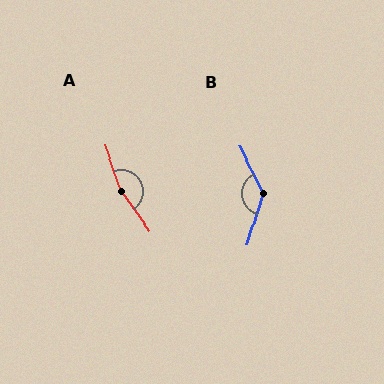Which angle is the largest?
A, at approximately 163 degrees.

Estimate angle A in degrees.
Approximately 163 degrees.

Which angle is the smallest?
B, at approximately 136 degrees.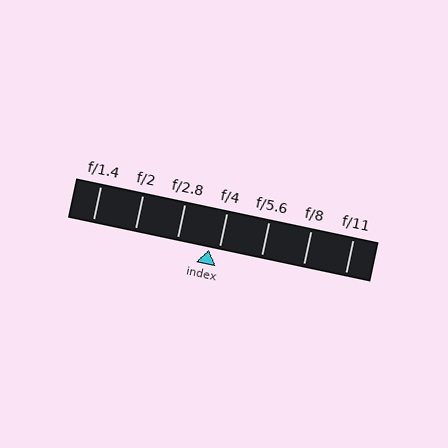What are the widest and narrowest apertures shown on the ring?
The widest aperture shown is f/1.4 and the narrowest is f/11.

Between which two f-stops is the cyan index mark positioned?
The index mark is between f/2.8 and f/4.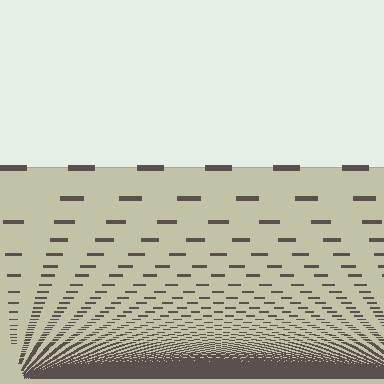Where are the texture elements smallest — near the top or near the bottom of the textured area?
Near the bottom.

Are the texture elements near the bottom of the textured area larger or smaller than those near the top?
Smaller. The gradient is inverted — elements near the bottom are smaller and denser.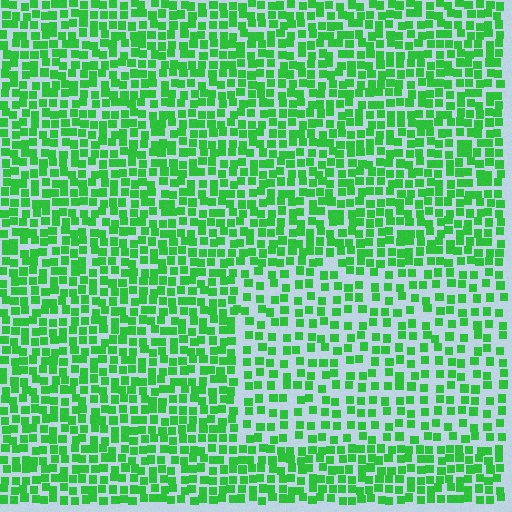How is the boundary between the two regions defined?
The boundary is defined by a change in element density (approximately 1.6x ratio). All elements are the same color, size, and shape.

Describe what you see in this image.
The image contains small green elements arranged at two different densities. A rectangle-shaped region is visible where the elements are less densely packed than the surrounding area.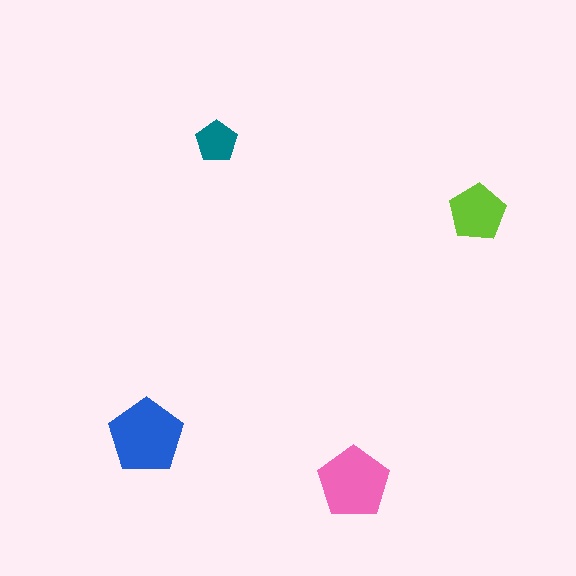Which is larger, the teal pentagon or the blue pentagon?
The blue one.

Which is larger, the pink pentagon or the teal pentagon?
The pink one.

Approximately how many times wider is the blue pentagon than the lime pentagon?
About 1.5 times wider.